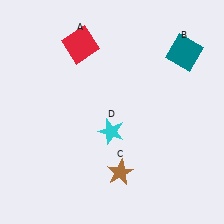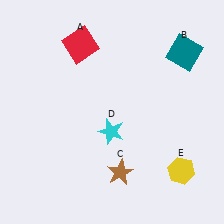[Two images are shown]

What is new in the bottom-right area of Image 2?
A yellow hexagon (E) was added in the bottom-right area of Image 2.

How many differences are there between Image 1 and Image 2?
There is 1 difference between the two images.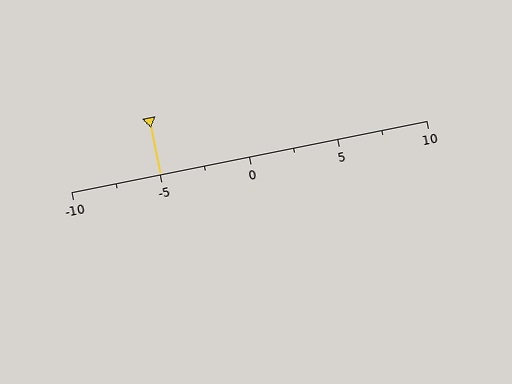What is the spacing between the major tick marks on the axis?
The major ticks are spaced 5 apart.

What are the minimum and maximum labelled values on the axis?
The axis runs from -10 to 10.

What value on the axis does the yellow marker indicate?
The marker indicates approximately -5.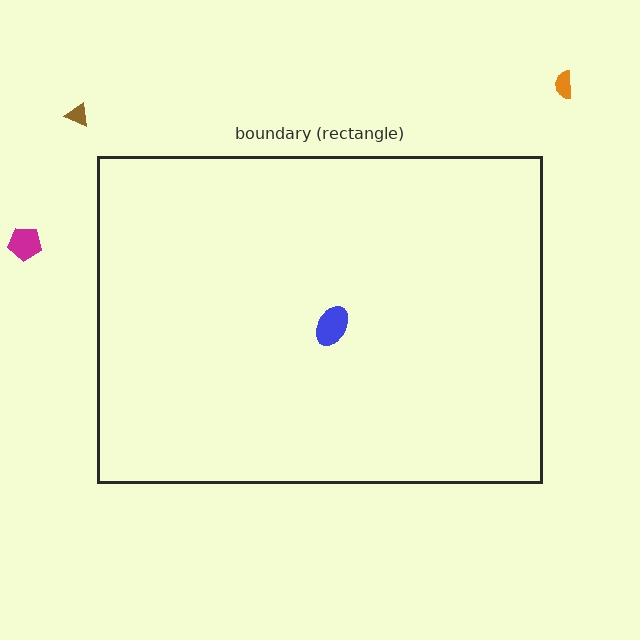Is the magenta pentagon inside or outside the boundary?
Outside.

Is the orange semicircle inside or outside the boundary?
Outside.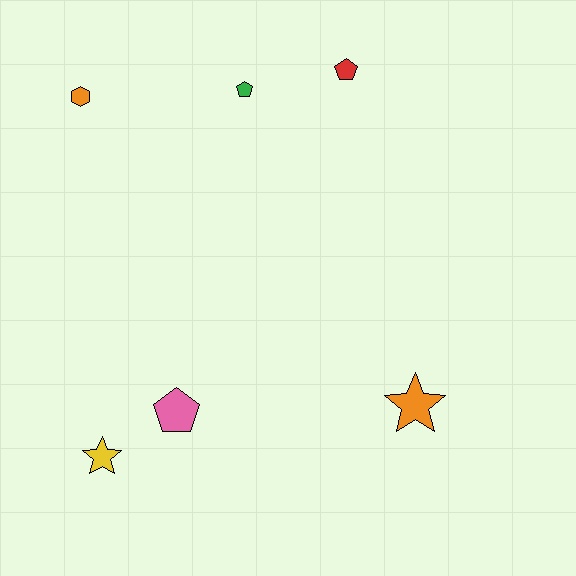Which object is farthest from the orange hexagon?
The orange star is farthest from the orange hexagon.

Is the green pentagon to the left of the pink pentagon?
No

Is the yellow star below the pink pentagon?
Yes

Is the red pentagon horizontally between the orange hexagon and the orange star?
Yes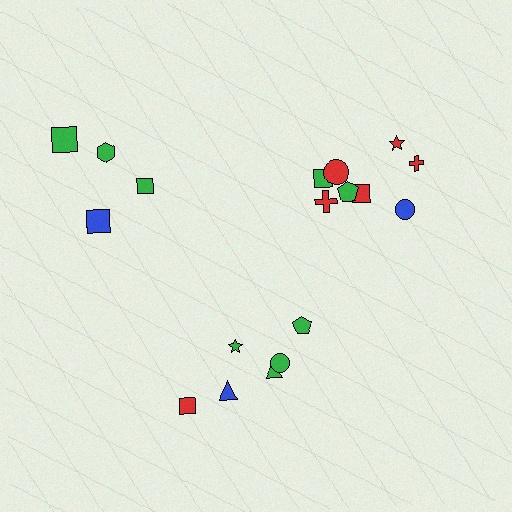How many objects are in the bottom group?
There are 6 objects.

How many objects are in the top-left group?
There are 4 objects.